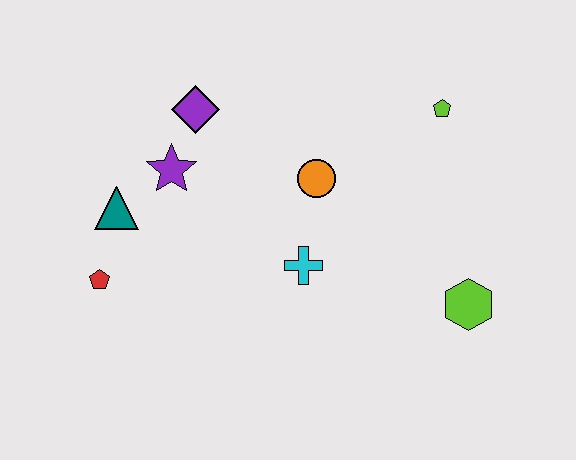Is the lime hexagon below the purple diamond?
Yes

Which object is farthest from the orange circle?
The red pentagon is farthest from the orange circle.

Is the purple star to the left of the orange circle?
Yes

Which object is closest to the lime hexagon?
The cyan cross is closest to the lime hexagon.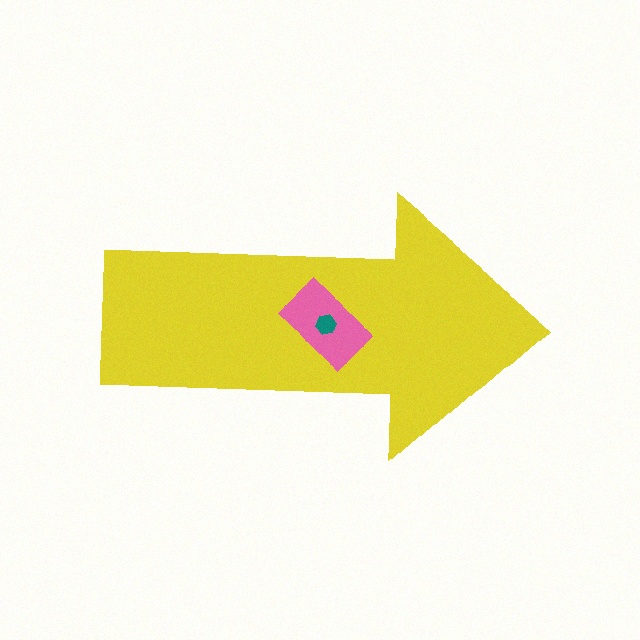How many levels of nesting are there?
3.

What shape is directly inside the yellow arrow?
The pink rectangle.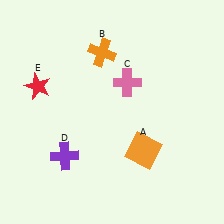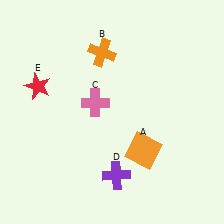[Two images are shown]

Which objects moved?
The objects that moved are: the pink cross (C), the purple cross (D).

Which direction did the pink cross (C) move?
The pink cross (C) moved left.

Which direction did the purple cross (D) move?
The purple cross (D) moved right.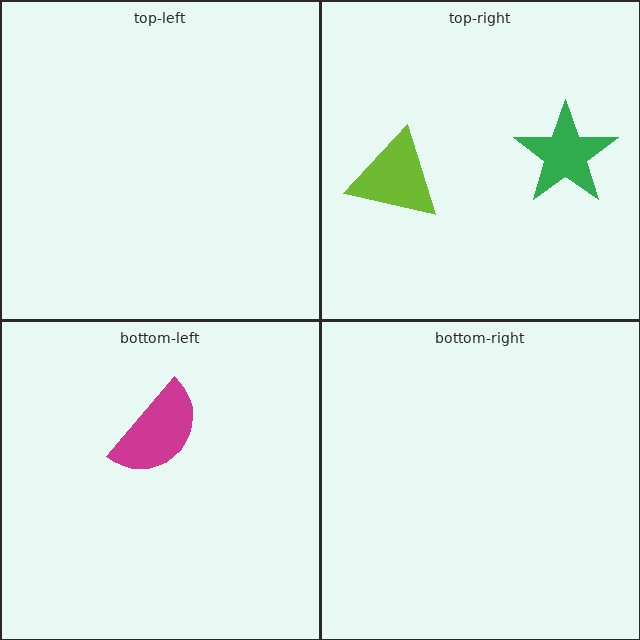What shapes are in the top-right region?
The green star, the lime triangle.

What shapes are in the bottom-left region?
The magenta semicircle.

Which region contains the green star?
The top-right region.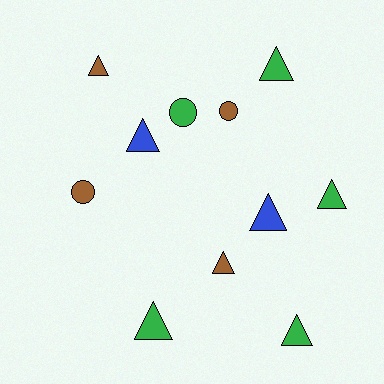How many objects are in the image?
There are 11 objects.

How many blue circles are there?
There are no blue circles.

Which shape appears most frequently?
Triangle, with 8 objects.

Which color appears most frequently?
Green, with 5 objects.